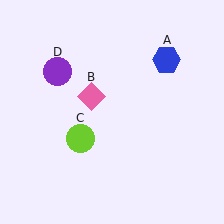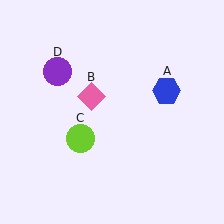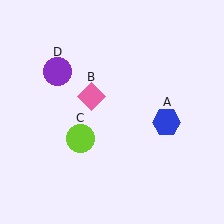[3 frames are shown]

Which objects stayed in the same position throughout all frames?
Pink diamond (object B) and lime circle (object C) and purple circle (object D) remained stationary.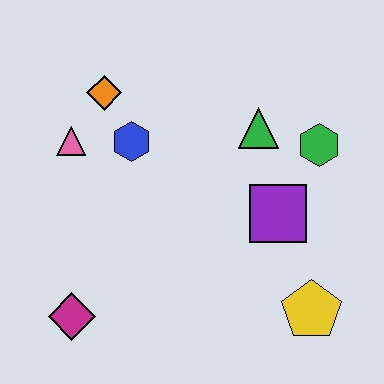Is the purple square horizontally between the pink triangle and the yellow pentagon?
Yes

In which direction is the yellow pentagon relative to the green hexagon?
The yellow pentagon is below the green hexagon.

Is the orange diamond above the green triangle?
Yes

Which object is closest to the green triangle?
The green hexagon is closest to the green triangle.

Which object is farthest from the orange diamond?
The yellow pentagon is farthest from the orange diamond.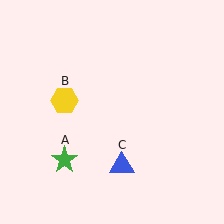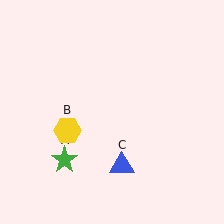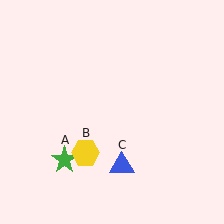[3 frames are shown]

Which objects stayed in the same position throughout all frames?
Green star (object A) and blue triangle (object C) remained stationary.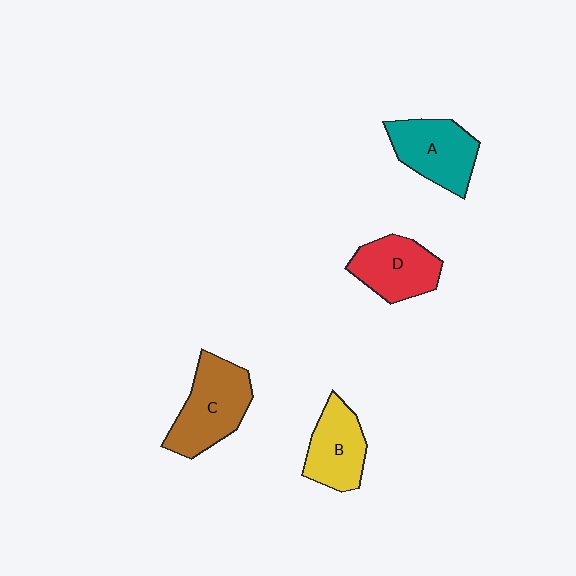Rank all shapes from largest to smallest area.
From largest to smallest: C (brown), A (teal), D (red), B (yellow).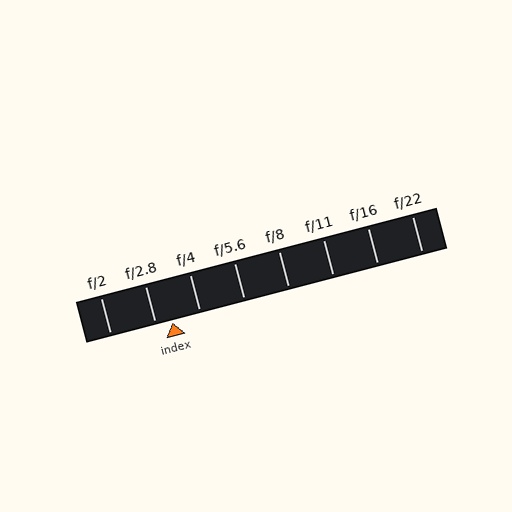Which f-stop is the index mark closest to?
The index mark is closest to f/2.8.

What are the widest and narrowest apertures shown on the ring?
The widest aperture shown is f/2 and the narrowest is f/22.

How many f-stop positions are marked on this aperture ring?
There are 8 f-stop positions marked.